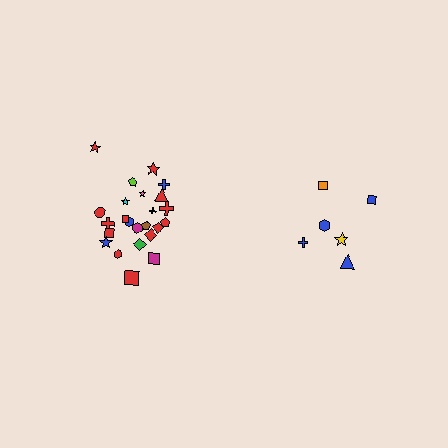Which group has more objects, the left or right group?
The left group.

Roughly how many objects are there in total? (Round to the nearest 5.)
Roughly 30 objects in total.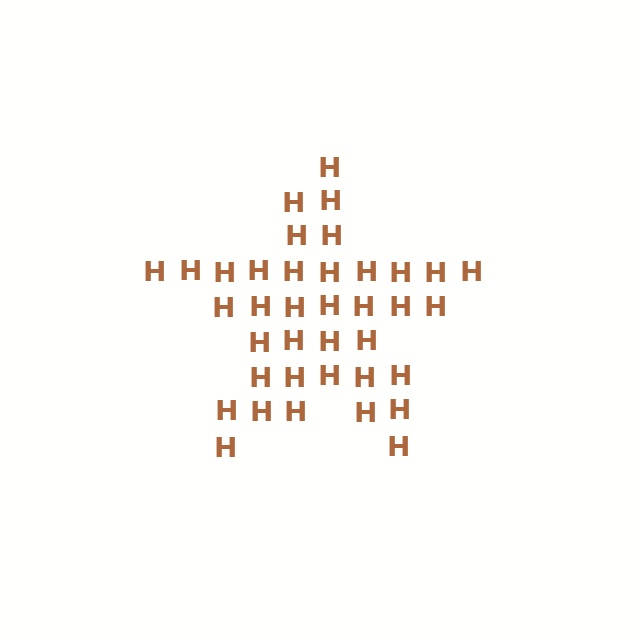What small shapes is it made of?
It is made of small letter H's.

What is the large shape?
The large shape is a star.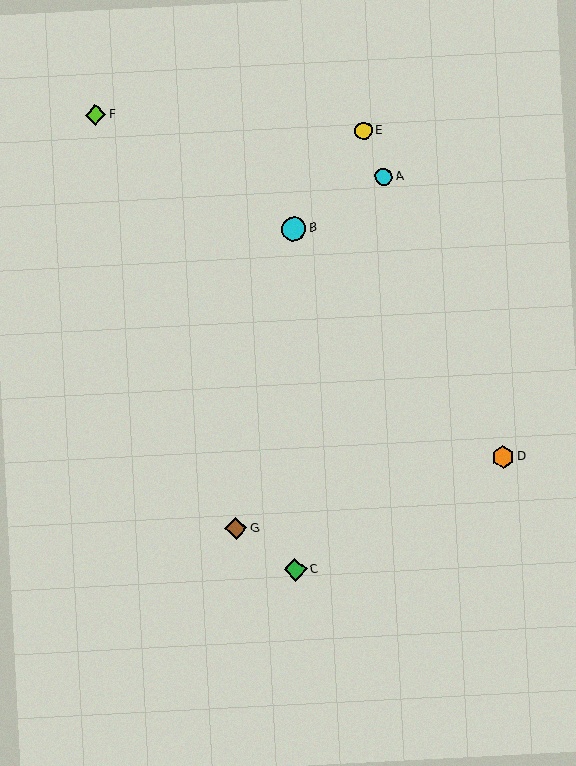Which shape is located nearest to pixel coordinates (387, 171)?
The cyan circle (labeled A) at (383, 176) is nearest to that location.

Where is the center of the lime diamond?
The center of the lime diamond is at (95, 115).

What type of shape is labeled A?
Shape A is a cyan circle.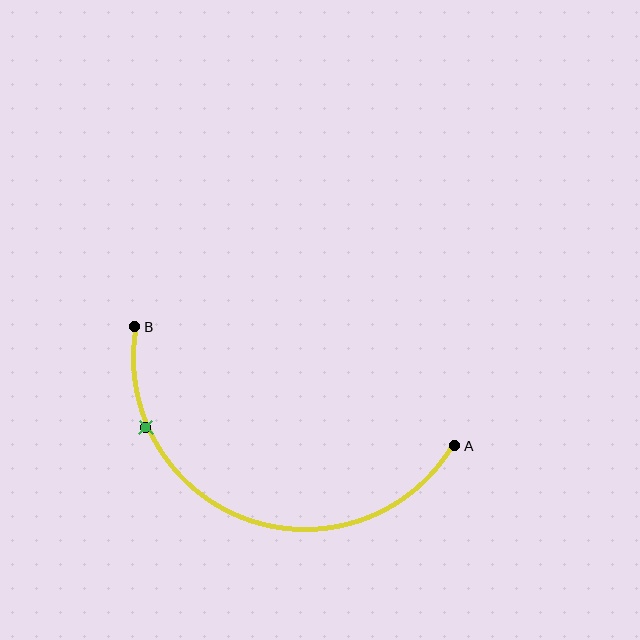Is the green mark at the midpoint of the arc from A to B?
No. The green mark lies on the arc but is closer to endpoint B. The arc midpoint would be at the point on the curve equidistant along the arc from both A and B.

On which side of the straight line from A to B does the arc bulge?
The arc bulges below the straight line connecting A and B.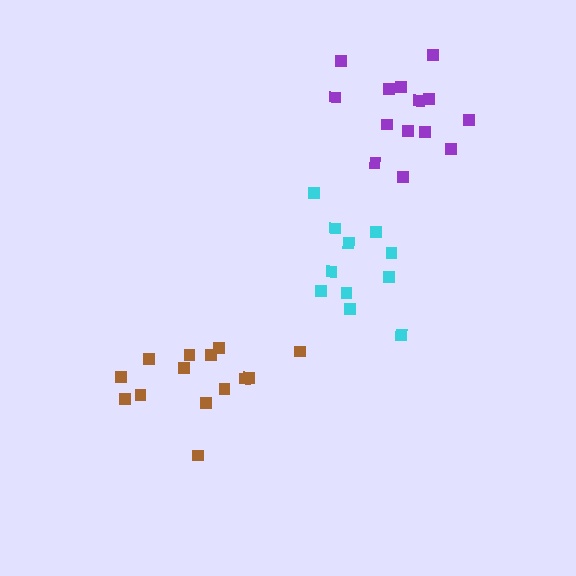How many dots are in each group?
Group 1: 14 dots, Group 2: 14 dots, Group 3: 11 dots (39 total).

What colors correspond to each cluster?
The clusters are colored: brown, purple, cyan.